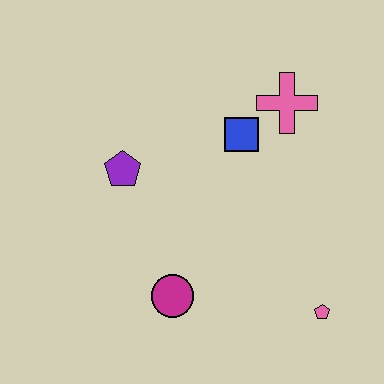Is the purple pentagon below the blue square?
Yes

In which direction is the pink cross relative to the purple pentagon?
The pink cross is to the right of the purple pentagon.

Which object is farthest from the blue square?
The pink pentagon is farthest from the blue square.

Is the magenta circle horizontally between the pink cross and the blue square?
No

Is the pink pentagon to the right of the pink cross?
Yes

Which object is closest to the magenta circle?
The purple pentagon is closest to the magenta circle.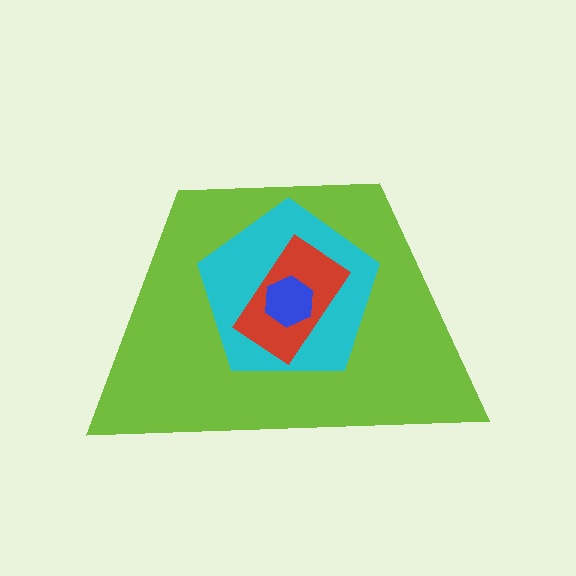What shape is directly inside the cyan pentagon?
The red rectangle.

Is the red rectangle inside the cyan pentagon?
Yes.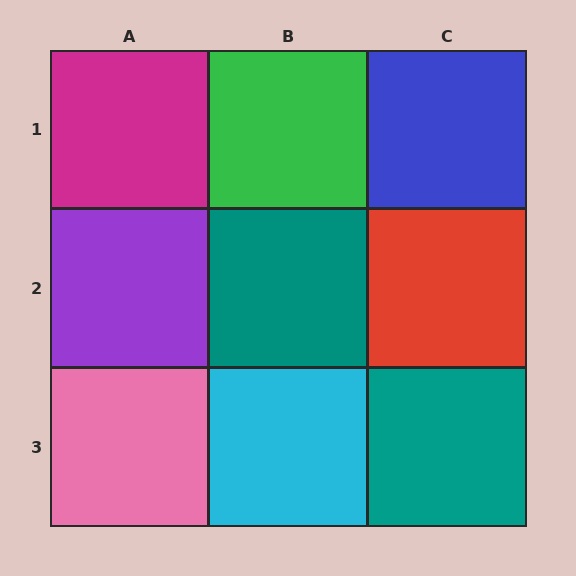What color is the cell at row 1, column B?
Green.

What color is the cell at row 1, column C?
Blue.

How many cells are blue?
1 cell is blue.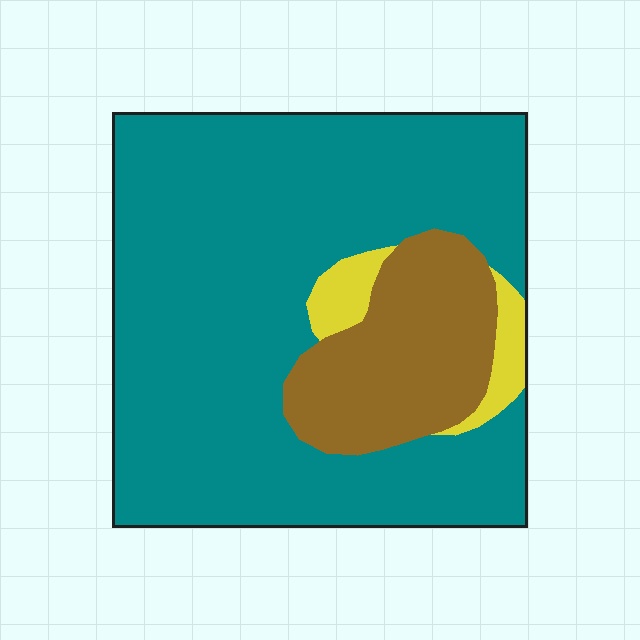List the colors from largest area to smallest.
From largest to smallest: teal, brown, yellow.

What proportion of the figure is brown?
Brown covers about 20% of the figure.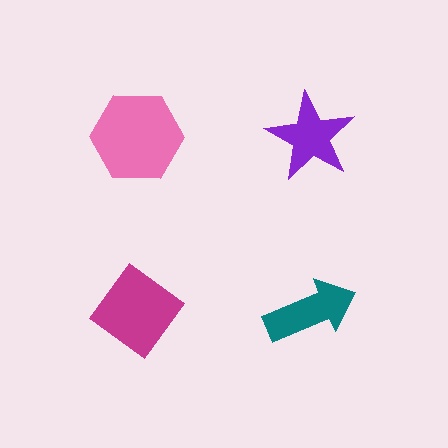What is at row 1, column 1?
A pink hexagon.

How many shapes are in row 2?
2 shapes.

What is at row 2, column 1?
A magenta diamond.